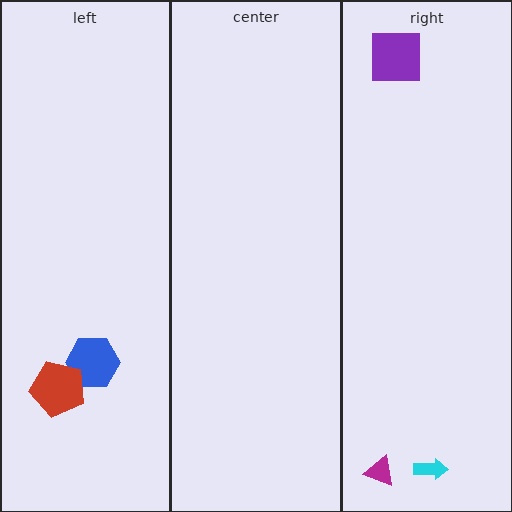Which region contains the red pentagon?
The left region.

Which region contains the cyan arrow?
The right region.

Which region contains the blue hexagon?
The left region.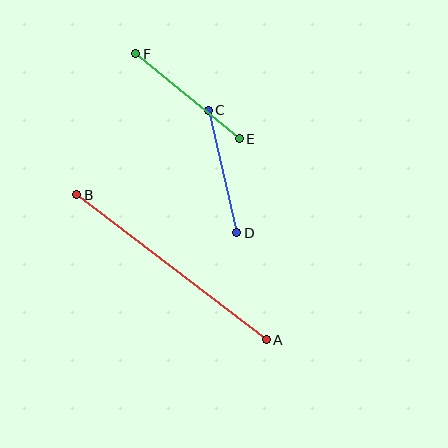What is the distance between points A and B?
The distance is approximately 239 pixels.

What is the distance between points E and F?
The distance is approximately 134 pixels.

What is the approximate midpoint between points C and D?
The midpoint is at approximately (223, 172) pixels.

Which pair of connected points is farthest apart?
Points A and B are farthest apart.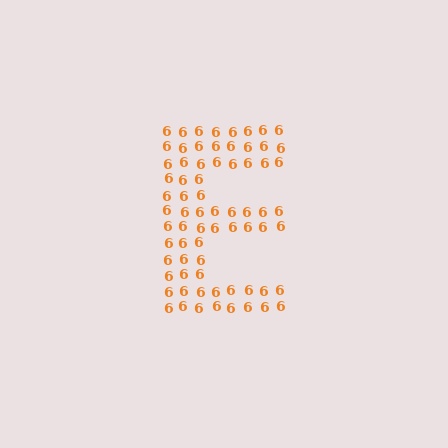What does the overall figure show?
The overall figure shows the letter E.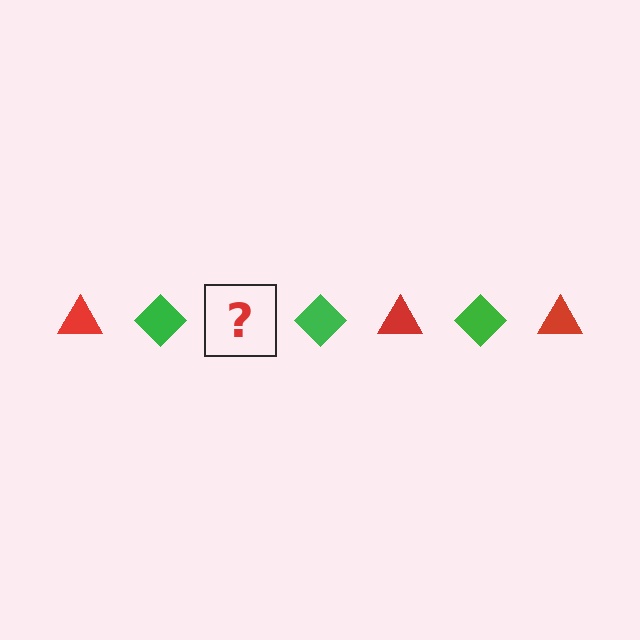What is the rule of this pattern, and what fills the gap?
The rule is that the pattern alternates between red triangle and green diamond. The gap should be filled with a red triangle.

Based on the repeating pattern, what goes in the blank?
The blank should be a red triangle.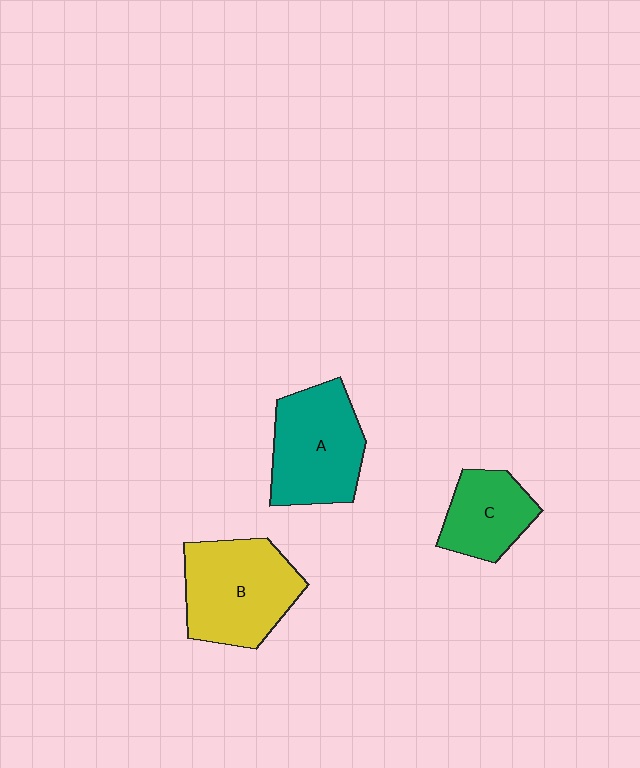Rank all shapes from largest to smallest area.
From largest to smallest: B (yellow), A (teal), C (green).